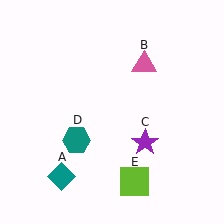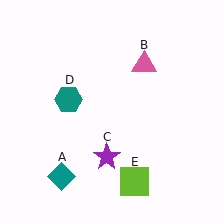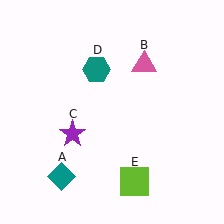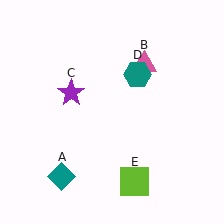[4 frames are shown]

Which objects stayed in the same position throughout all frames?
Teal diamond (object A) and pink triangle (object B) and lime square (object E) remained stationary.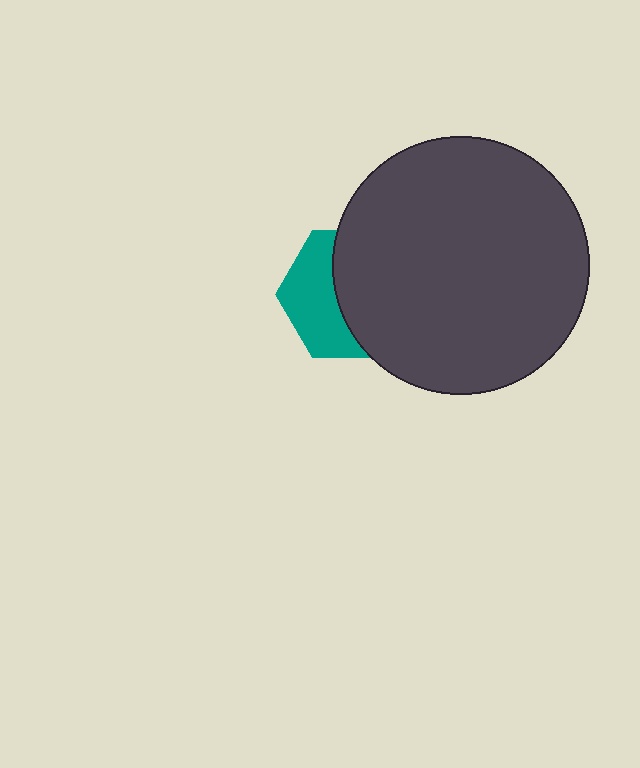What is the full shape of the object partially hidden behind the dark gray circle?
The partially hidden object is a teal hexagon.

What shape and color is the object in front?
The object in front is a dark gray circle.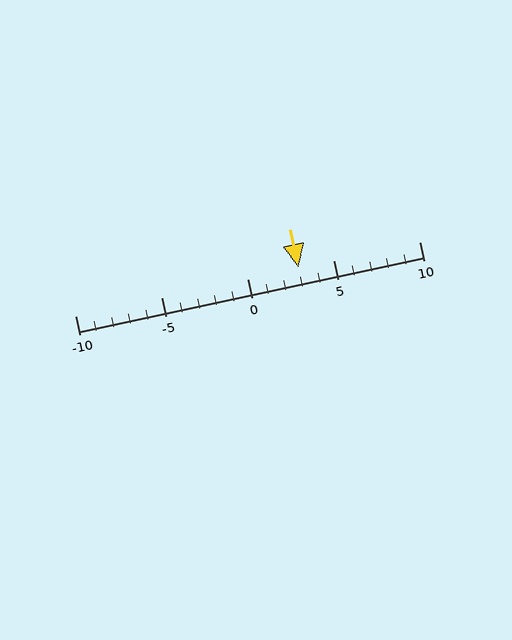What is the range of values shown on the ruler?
The ruler shows values from -10 to 10.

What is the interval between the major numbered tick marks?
The major tick marks are spaced 5 units apart.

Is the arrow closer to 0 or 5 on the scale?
The arrow is closer to 5.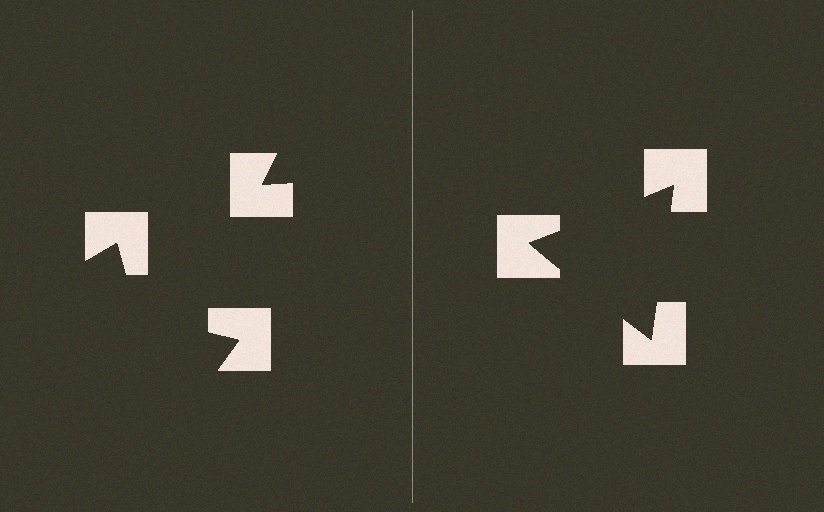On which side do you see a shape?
An illusory triangle appears on the right side. On the left side the wedge cuts are rotated, so no coherent shape forms.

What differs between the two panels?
The notched squares are positioned identically on both sides; only the wedge orientations differ. On the right they align to a triangle; on the left they are misaligned.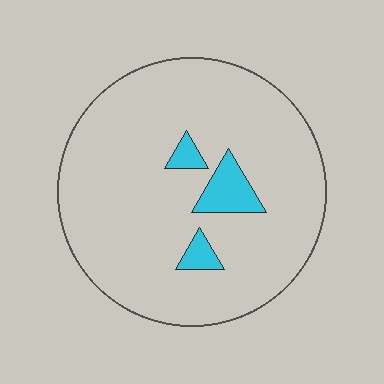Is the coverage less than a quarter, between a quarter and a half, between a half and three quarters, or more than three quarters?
Less than a quarter.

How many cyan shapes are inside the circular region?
3.